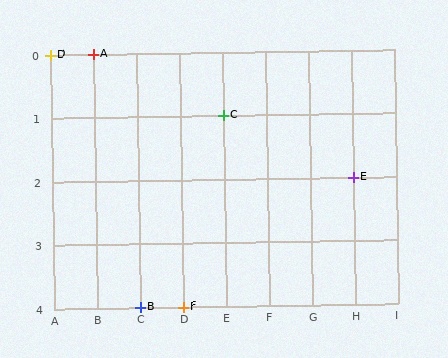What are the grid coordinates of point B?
Point B is at grid coordinates (C, 4).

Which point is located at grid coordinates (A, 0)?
Point D is at (A, 0).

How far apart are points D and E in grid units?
Points D and E are 7 columns and 2 rows apart (about 7.3 grid units diagonally).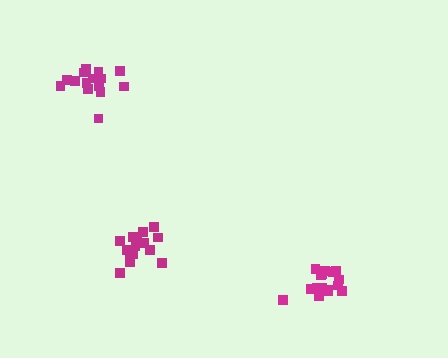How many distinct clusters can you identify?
There are 3 distinct clusters.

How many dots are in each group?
Group 1: 17 dots, Group 2: 17 dots, Group 3: 15 dots (49 total).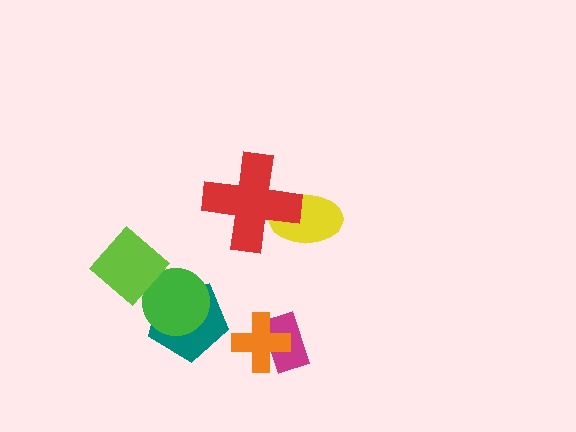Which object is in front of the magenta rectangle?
The orange cross is in front of the magenta rectangle.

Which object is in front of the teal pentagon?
The green circle is in front of the teal pentagon.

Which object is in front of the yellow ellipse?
The red cross is in front of the yellow ellipse.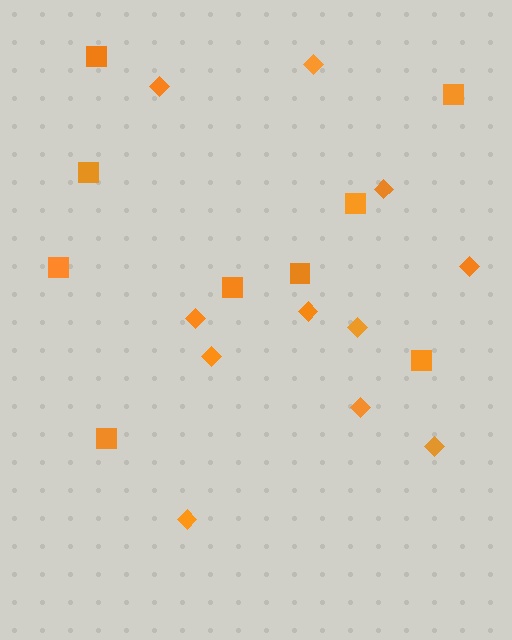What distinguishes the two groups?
There are 2 groups: one group of diamonds (11) and one group of squares (9).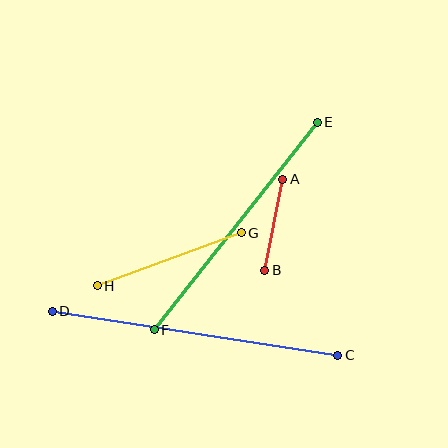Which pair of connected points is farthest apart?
Points C and D are farthest apart.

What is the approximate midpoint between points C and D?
The midpoint is at approximately (195, 333) pixels.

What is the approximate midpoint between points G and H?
The midpoint is at approximately (169, 259) pixels.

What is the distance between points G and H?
The distance is approximately 153 pixels.